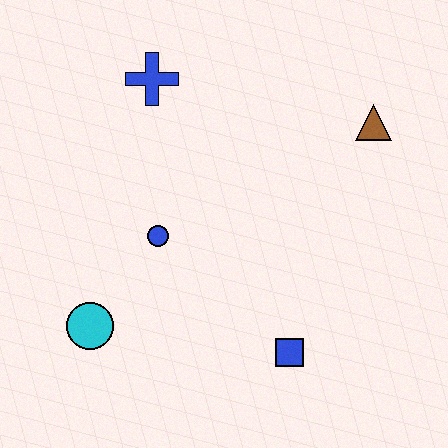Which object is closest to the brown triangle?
The blue cross is closest to the brown triangle.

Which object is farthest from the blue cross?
The blue square is farthest from the blue cross.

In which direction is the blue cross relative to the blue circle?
The blue cross is above the blue circle.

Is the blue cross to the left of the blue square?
Yes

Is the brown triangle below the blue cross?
Yes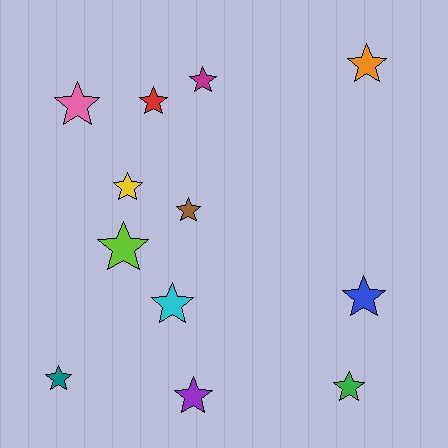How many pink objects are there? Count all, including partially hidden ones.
There is 1 pink object.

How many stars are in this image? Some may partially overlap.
There are 12 stars.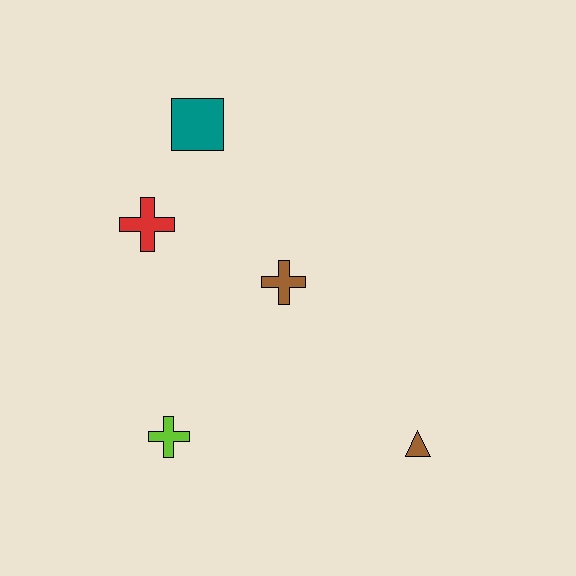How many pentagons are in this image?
There are no pentagons.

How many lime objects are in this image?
There is 1 lime object.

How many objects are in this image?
There are 5 objects.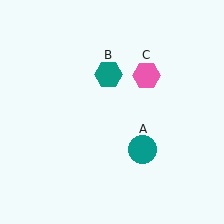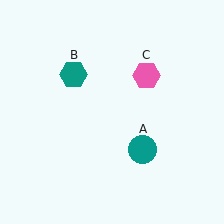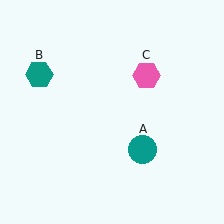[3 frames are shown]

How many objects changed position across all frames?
1 object changed position: teal hexagon (object B).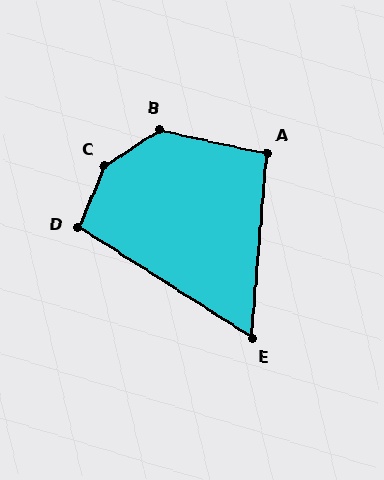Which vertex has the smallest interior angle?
E, at approximately 62 degrees.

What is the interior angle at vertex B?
Approximately 135 degrees (obtuse).